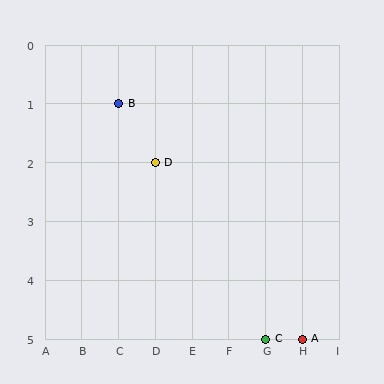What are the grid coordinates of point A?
Point A is at grid coordinates (H, 5).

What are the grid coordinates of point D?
Point D is at grid coordinates (D, 2).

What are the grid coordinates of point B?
Point B is at grid coordinates (C, 1).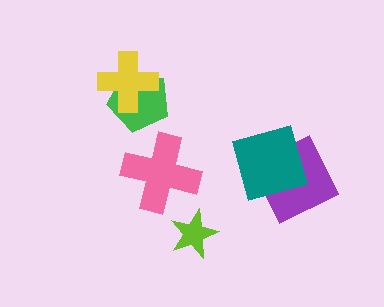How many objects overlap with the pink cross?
0 objects overlap with the pink cross.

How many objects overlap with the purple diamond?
1 object overlaps with the purple diamond.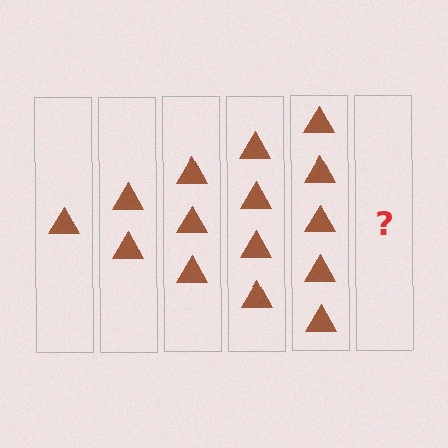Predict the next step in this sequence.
The next step is 6 triangles.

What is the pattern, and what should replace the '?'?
The pattern is that each step adds one more triangle. The '?' should be 6 triangles.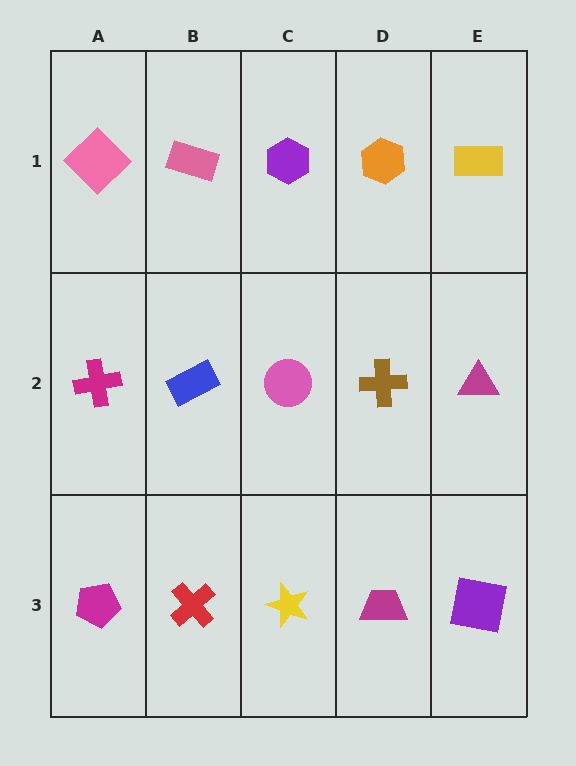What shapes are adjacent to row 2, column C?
A purple hexagon (row 1, column C), a yellow star (row 3, column C), a blue rectangle (row 2, column B), a brown cross (row 2, column D).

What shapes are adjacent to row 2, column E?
A yellow rectangle (row 1, column E), a purple square (row 3, column E), a brown cross (row 2, column D).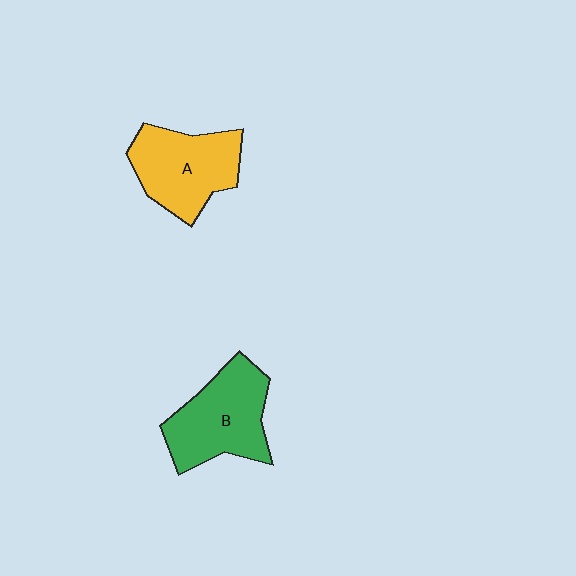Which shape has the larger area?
Shape B (green).